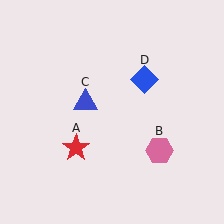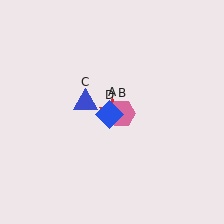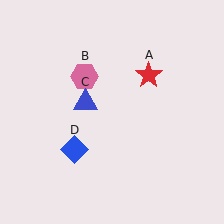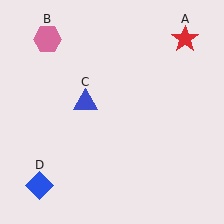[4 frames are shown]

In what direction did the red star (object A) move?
The red star (object A) moved up and to the right.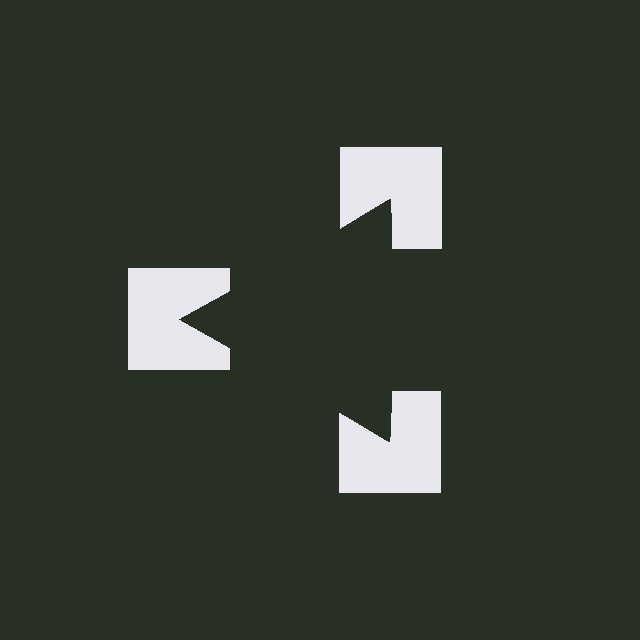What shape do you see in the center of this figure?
An illusory triangle — its edges are inferred from the aligned wedge cuts in the notched squares, not physically drawn.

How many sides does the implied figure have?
3 sides.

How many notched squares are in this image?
There are 3 — one at each vertex of the illusory triangle.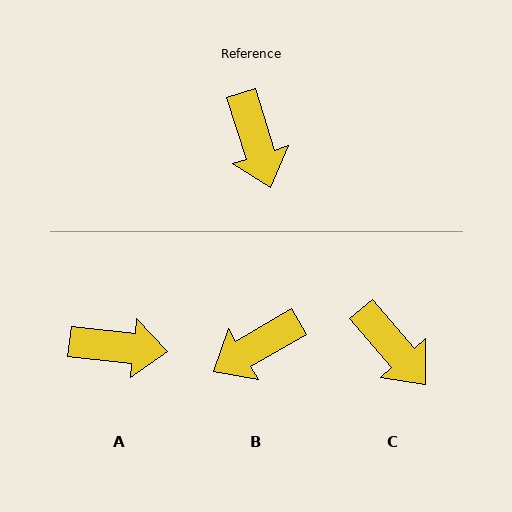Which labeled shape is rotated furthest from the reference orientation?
B, about 77 degrees away.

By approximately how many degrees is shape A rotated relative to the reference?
Approximately 66 degrees counter-clockwise.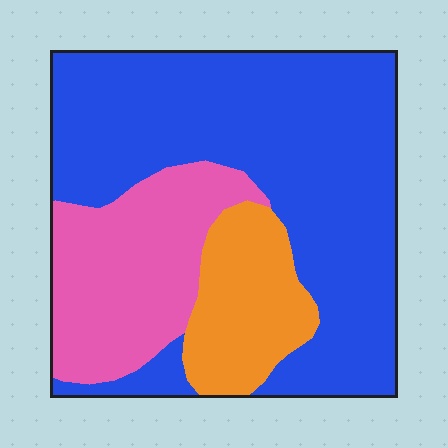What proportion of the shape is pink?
Pink covers about 25% of the shape.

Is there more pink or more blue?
Blue.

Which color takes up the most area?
Blue, at roughly 60%.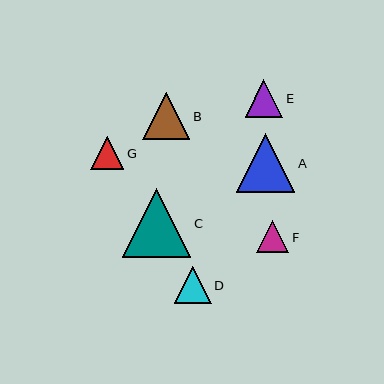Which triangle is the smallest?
Triangle F is the smallest with a size of approximately 32 pixels.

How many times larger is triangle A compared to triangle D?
Triangle A is approximately 1.6 times the size of triangle D.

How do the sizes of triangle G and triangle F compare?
Triangle G and triangle F are approximately the same size.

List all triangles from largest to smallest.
From largest to smallest: C, A, B, E, D, G, F.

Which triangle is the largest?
Triangle C is the largest with a size of approximately 68 pixels.